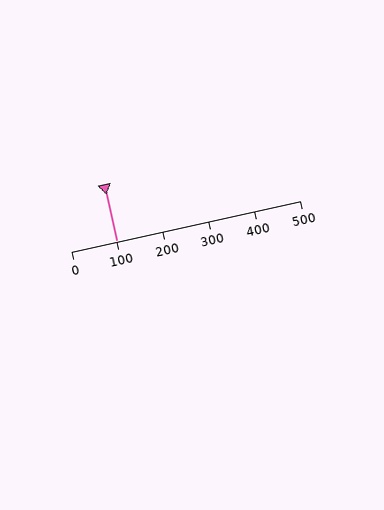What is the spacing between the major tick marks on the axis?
The major ticks are spaced 100 apart.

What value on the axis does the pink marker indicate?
The marker indicates approximately 100.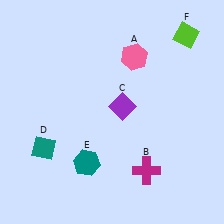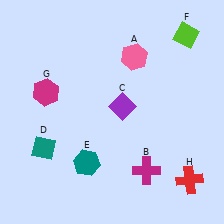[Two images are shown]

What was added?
A magenta hexagon (G), a red cross (H) were added in Image 2.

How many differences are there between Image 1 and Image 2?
There are 2 differences between the two images.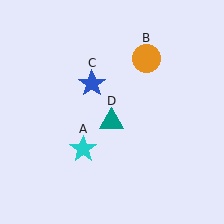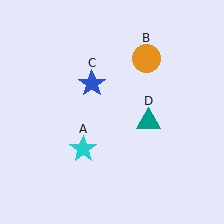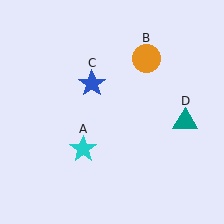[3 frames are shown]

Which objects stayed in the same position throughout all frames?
Cyan star (object A) and orange circle (object B) and blue star (object C) remained stationary.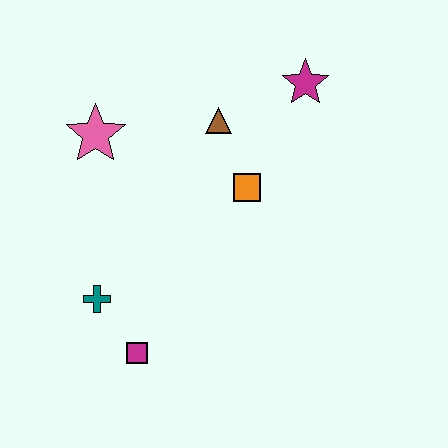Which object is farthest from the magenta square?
The magenta star is farthest from the magenta square.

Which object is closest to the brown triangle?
The orange square is closest to the brown triangle.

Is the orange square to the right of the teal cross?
Yes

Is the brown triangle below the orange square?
No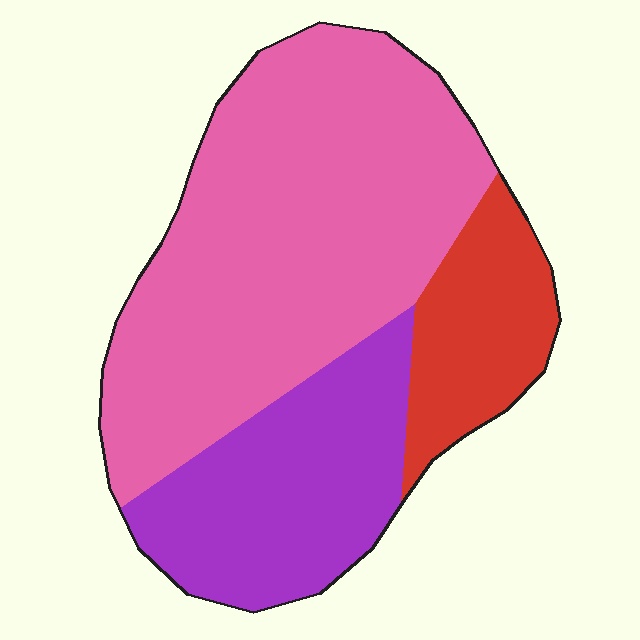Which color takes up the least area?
Red, at roughly 15%.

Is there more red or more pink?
Pink.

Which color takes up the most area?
Pink, at roughly 60%.